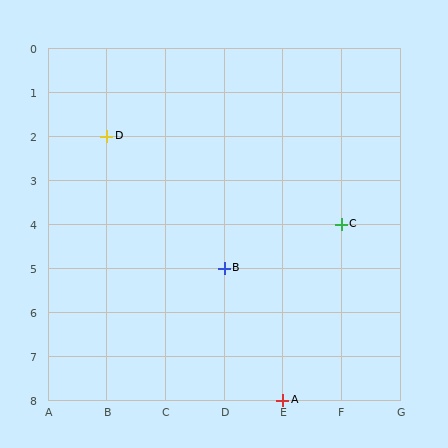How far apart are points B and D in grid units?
Points B and D are 2 columns and 3 rows apart (about 3.6 grid units diagonally).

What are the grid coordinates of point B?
Point B is at grid coordinates (D, 5).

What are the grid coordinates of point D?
Point D is at grid coordinates (B, 2).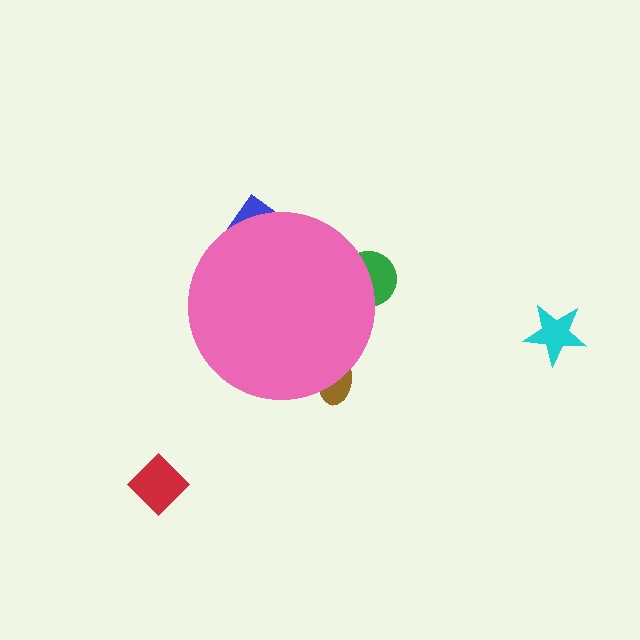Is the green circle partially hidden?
Yes, the green circle is partially hidden behind the pink circle.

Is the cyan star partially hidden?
No, the cyan star is fully visible.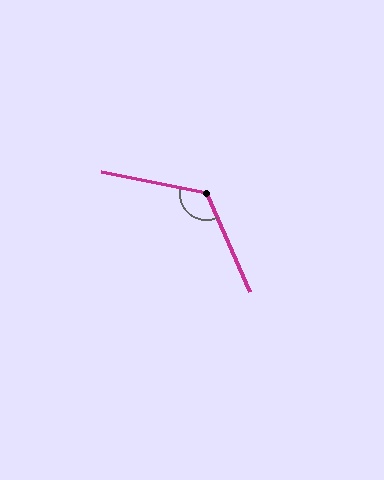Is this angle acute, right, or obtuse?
It is obtuse.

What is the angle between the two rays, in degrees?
Approximately 125 degrees.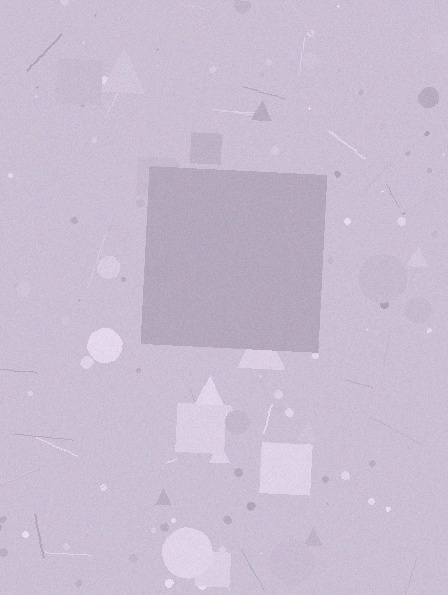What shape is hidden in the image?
A square is hidden in the image.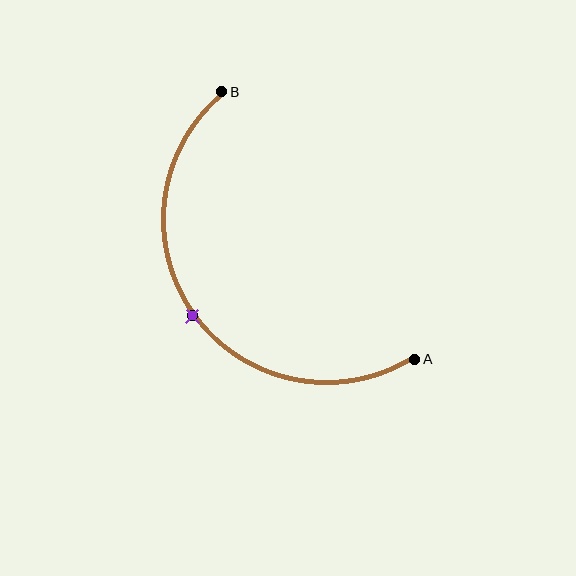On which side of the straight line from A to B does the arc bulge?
The arc bulges below and to the left of the straight line connecting A and B.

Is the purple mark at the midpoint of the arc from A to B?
Yes. The purple mark lies on the arc at equal arc-length from both A and B — it is the arc midpoint.